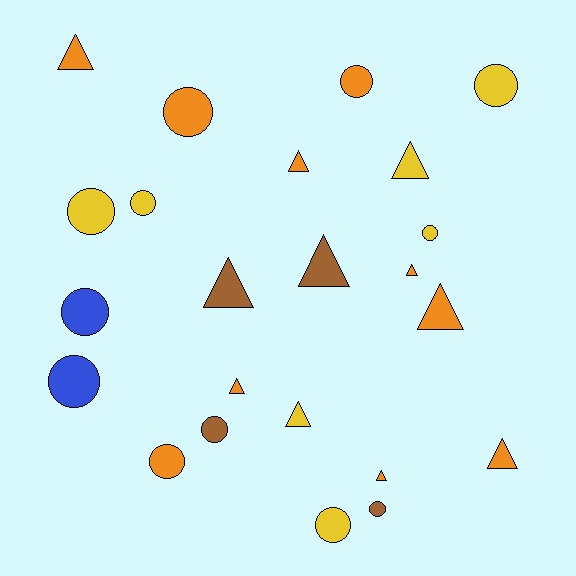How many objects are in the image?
There are 23 objects.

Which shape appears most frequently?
Circle, with 12 objects.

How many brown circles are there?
There are 2 brown circles.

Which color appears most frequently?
Orange, with 10 objects.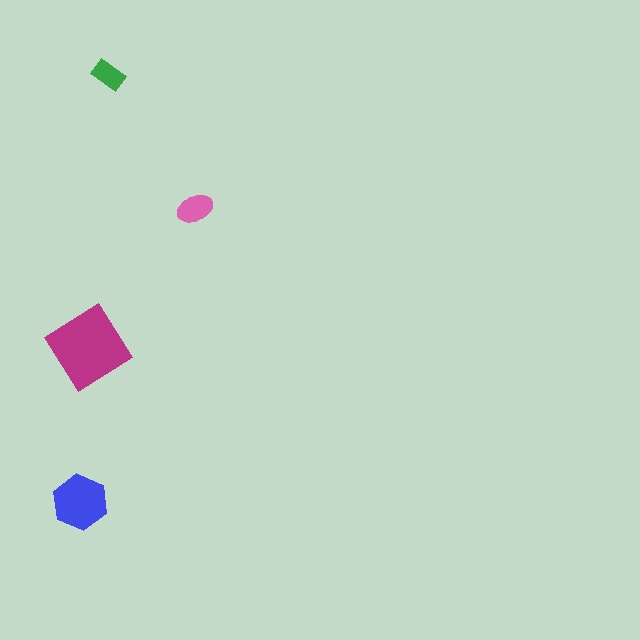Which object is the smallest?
The green rectangle.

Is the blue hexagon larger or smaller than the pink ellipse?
Larger.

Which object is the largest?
The magenta diamond.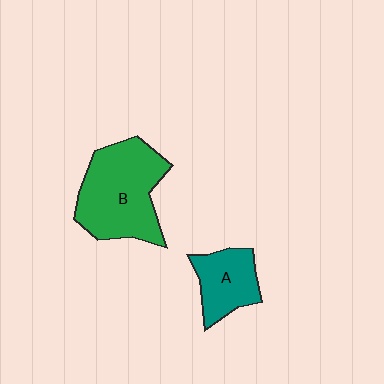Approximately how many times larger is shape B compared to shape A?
Approximately 1.9 times.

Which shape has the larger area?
Shape B (green).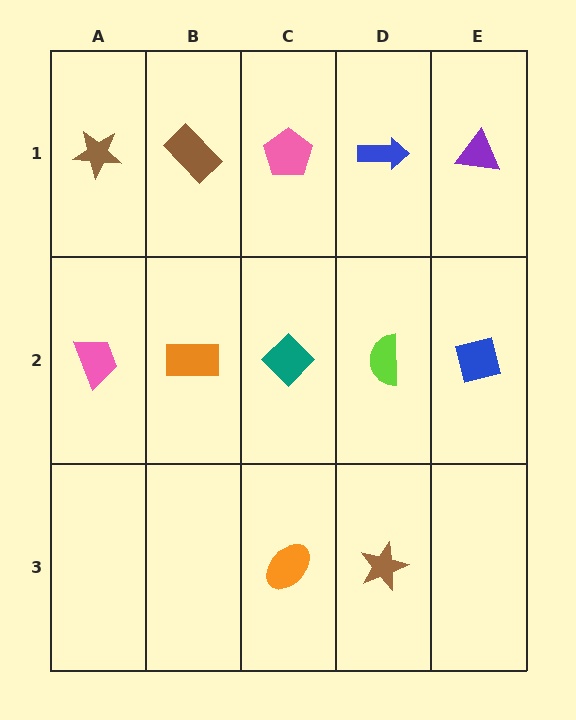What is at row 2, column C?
A teal diamond.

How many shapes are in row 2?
5 shapes.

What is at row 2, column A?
A pink trapezoid.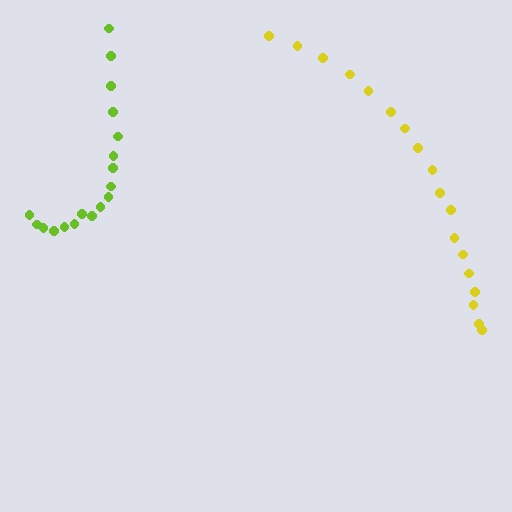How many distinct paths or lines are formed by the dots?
There are 2 distinct paths.